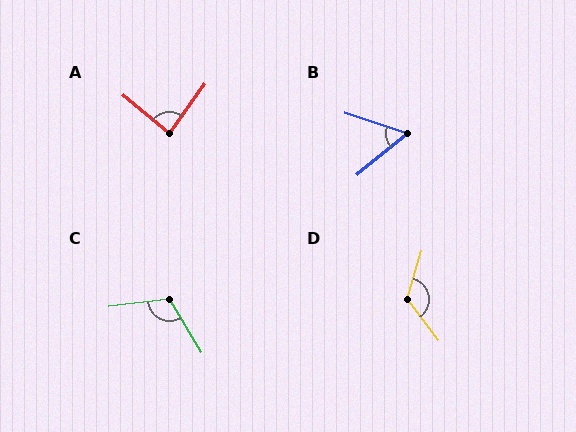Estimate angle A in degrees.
Approximately 86 degrees.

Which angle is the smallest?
B, at approximately 58 degrees.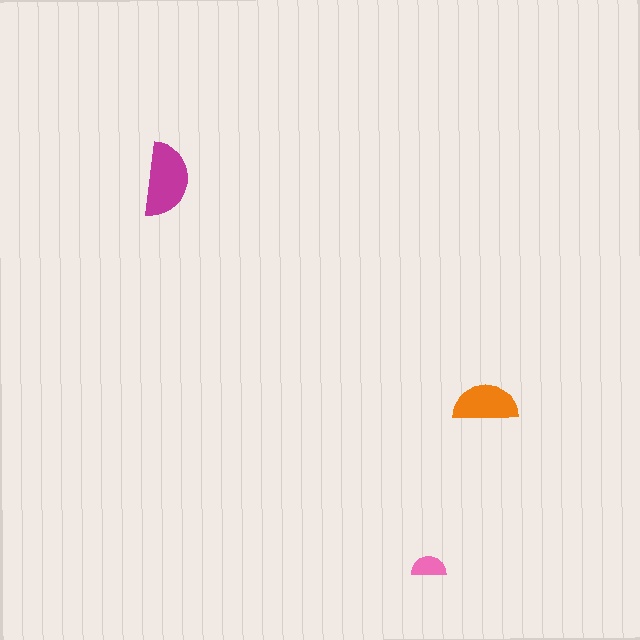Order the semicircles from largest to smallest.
the magenta one, the orange one, the pink one.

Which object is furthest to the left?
The magenta semicircle is leftmost.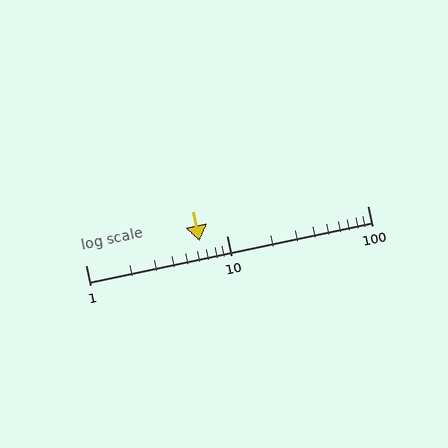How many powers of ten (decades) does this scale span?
The scale spans 2 decades, from 1 to 100.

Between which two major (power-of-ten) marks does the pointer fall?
The pointer is between 1 and 10.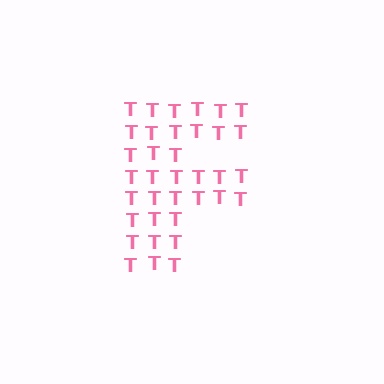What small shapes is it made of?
It is made of small letter T's.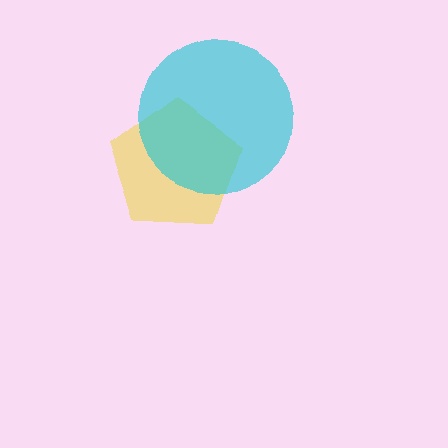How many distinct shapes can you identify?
There are 2 distinct shapes: a yellow pentagon, a cyan circle.